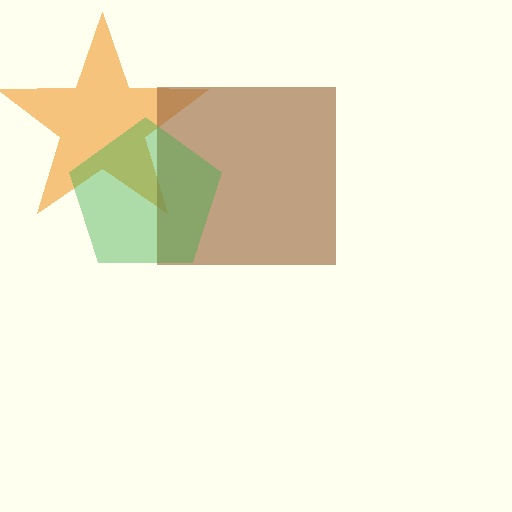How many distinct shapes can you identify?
There are 3 distinct shapes: an orange star, a brown square, a green pentagon.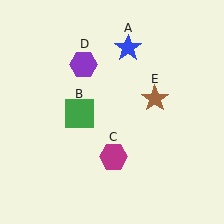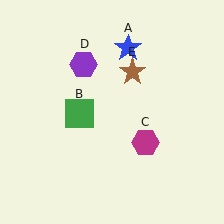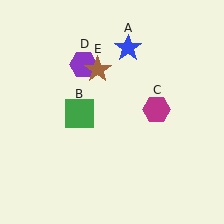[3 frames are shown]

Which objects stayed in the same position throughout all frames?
Blue star (object A) and green square (object B) and purple hexagon (object D) remained stationary.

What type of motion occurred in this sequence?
The magenta hexagon (object C), brown star (object E) rotated counterclockwise around the center of the scene.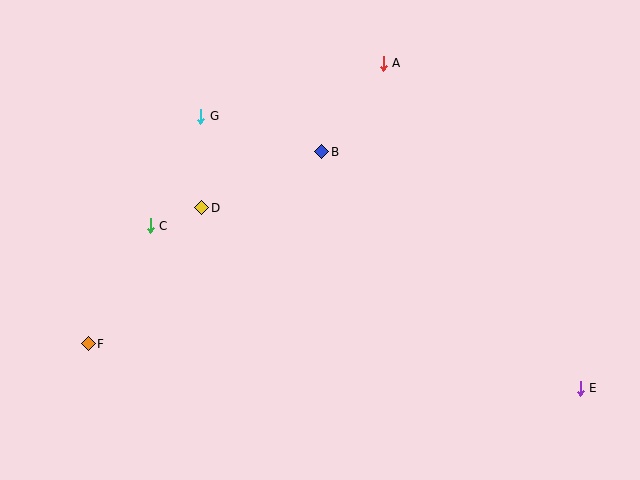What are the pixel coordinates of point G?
Point G is at (201, 116).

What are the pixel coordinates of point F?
Point F is at (88, 344).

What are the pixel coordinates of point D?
Point D is at (202, 208).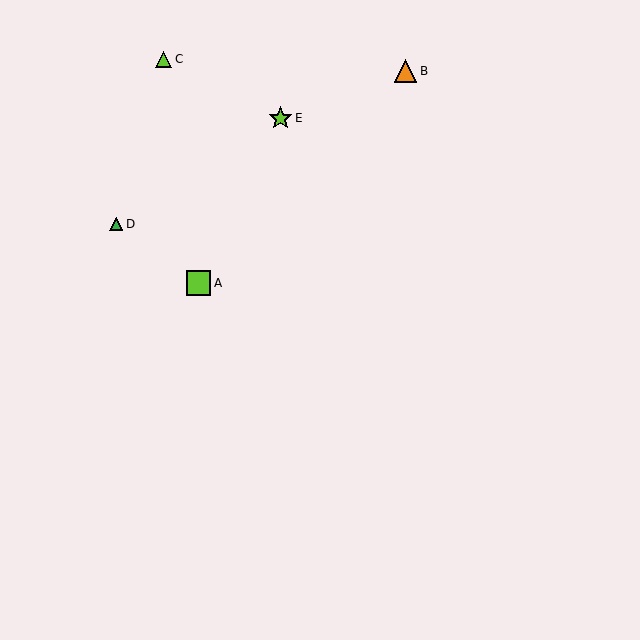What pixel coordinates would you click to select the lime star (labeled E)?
Click at (280, 118) to select the lime star E.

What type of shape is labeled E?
Shape E is a lime star.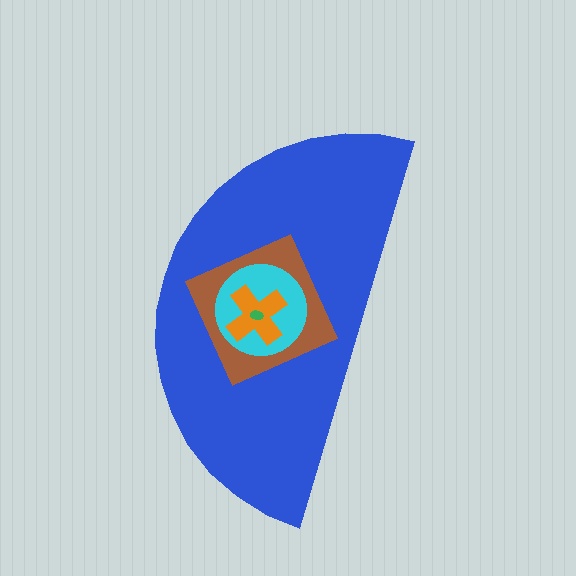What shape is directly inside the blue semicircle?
The brown square.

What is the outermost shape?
The blue semicircle.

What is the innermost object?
The green ellipse.